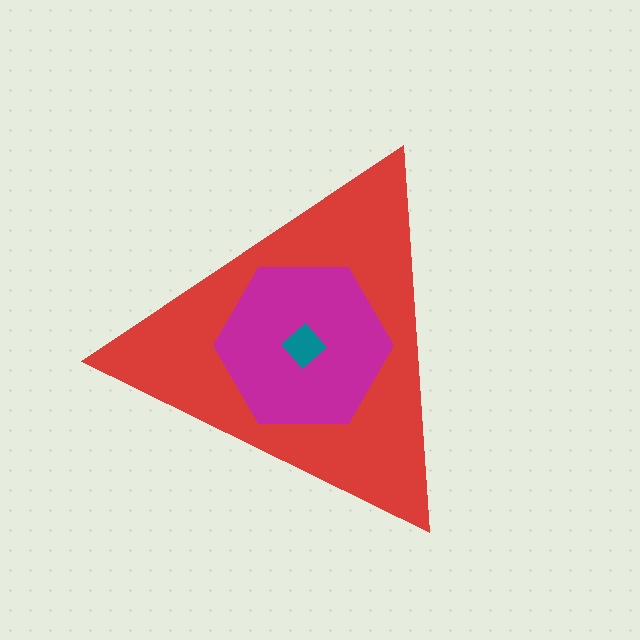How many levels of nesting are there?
3.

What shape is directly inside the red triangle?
The magenta hexagon.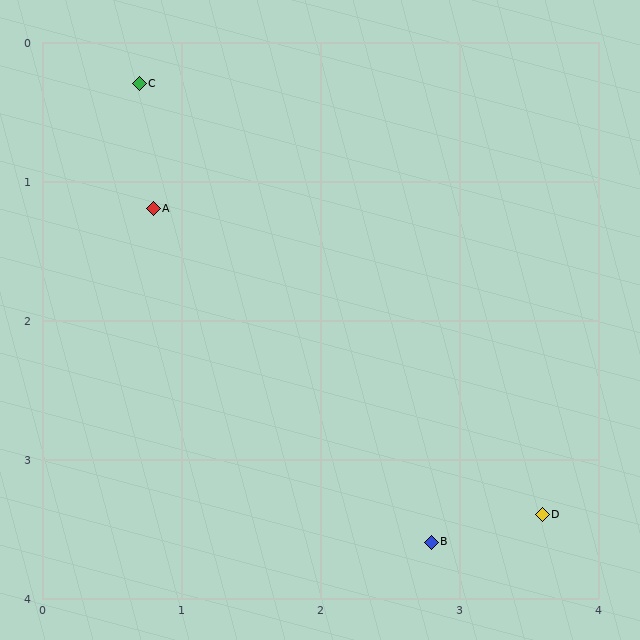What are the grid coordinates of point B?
Point B is at approximately (2.8, 3.6).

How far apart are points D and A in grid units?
Points D and A are about 3.6 grid units apart.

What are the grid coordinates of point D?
Point D is at approximately (3.6, 3.4).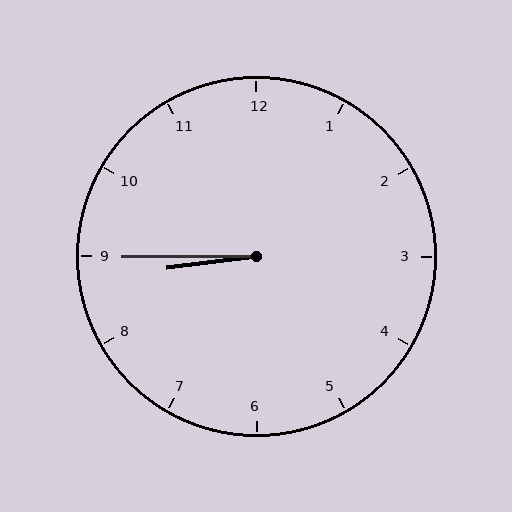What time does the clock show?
8:45.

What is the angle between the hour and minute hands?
Approximately 8 degrees.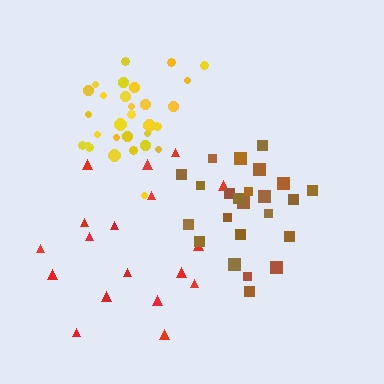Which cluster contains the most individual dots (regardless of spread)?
Yellow (30).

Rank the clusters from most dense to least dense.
yellow, brown, red.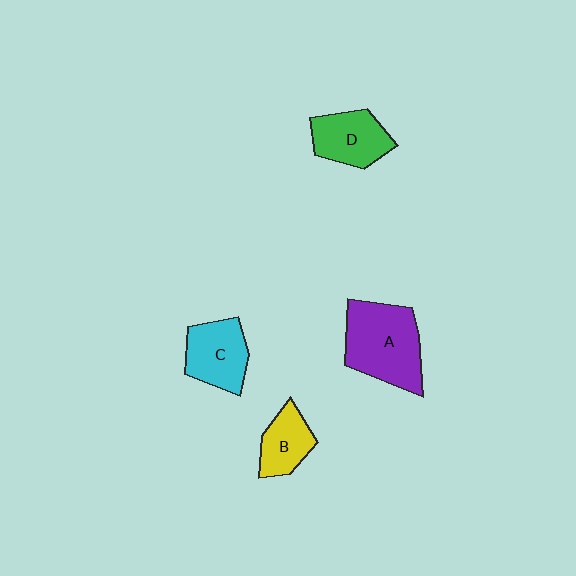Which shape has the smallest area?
Shape B (yellow).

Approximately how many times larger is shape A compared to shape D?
Approximately 1.5 times.